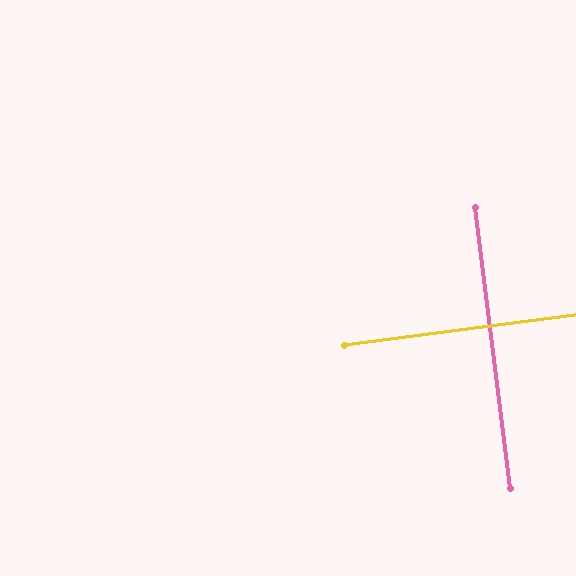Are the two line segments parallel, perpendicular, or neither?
Perpendicular — they meet at approximately 90°.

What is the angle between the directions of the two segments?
Approximately 90 degrees.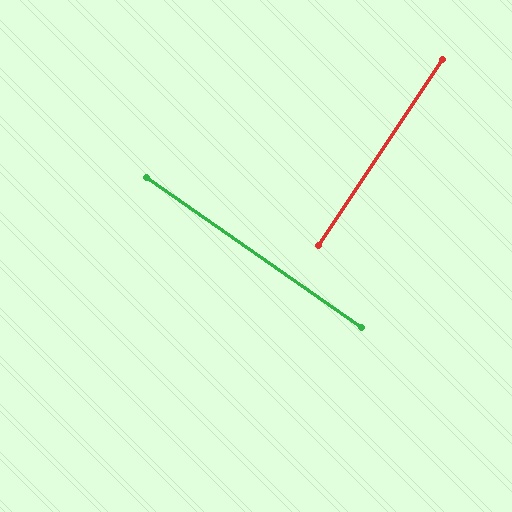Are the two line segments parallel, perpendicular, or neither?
Perpendicular — they meet at approximately 89°.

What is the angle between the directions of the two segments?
Approximately 89 degrees.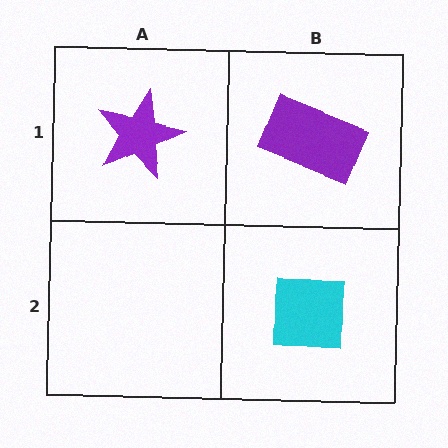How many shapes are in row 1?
2 shapes.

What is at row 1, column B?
A purple rectangle.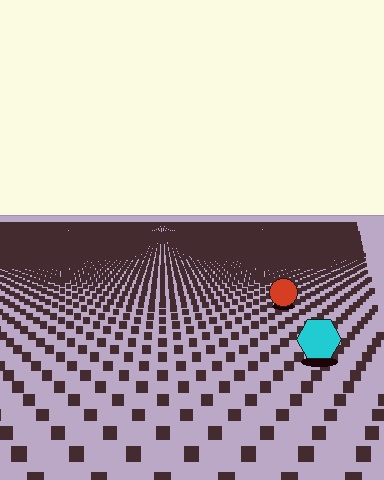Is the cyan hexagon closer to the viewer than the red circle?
Yes. The cyan hexagon is closer — you can tell from the texture gradient: the ground texture is coarser near it.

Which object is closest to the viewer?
The cyan hexagon is closest. The texture marks near it are larger and more spread out.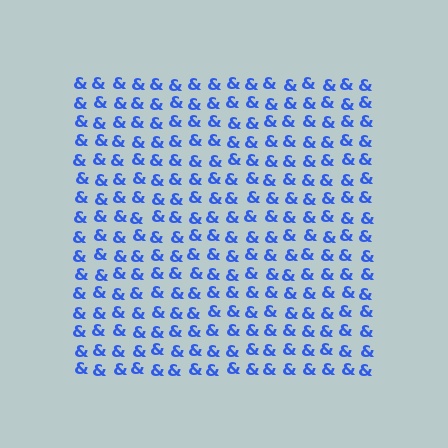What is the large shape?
The large shape is a square.